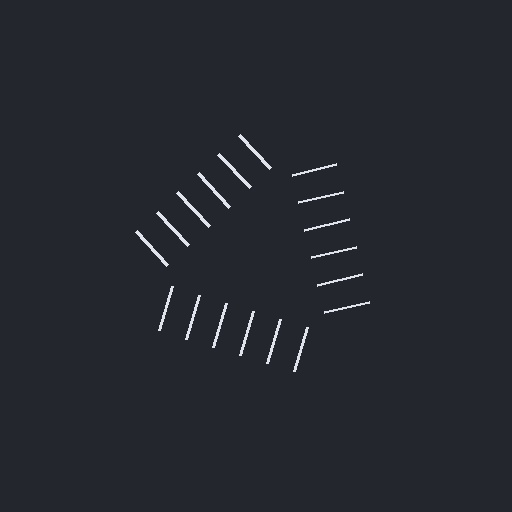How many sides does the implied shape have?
3 sides — the line-ends trace a triangle.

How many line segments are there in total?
18 — 6 along each of the 3 edges.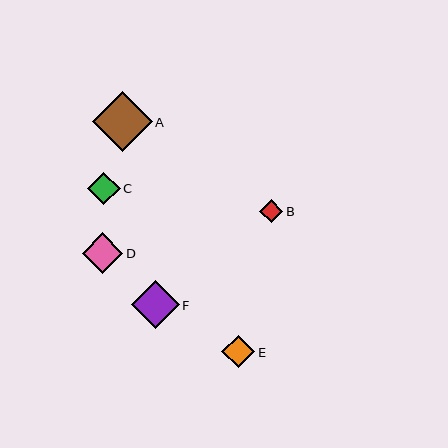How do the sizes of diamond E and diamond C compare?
Diamond E and diamond C are approximately the same size.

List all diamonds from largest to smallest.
From largest to smallest: A, F, D, E, C, B.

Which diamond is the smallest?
Diamond B is the smallest with a size of approximately 23 pixels.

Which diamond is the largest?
Diamond A is the largest with a size of approximately 60 pixels.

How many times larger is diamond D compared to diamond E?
Diamond D is approximately 1.2 times the size of diamond E.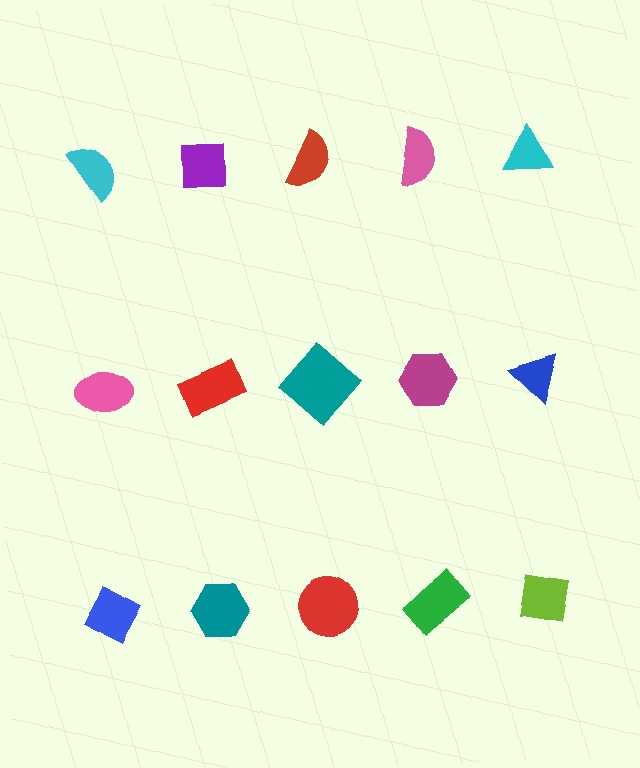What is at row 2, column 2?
A red rectangle.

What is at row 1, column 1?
A cyan semicircle.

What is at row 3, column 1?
A blue diamond.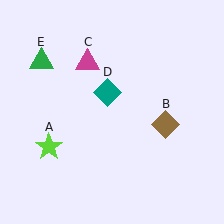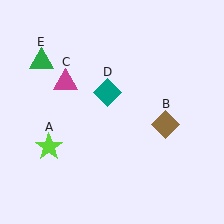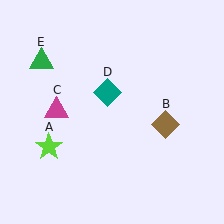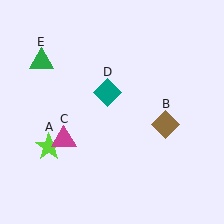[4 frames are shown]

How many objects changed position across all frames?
1 object changed position: magenta triangle (object C).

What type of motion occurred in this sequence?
The magenta triangle (object C) rotated counterclockwise around the center of the scene.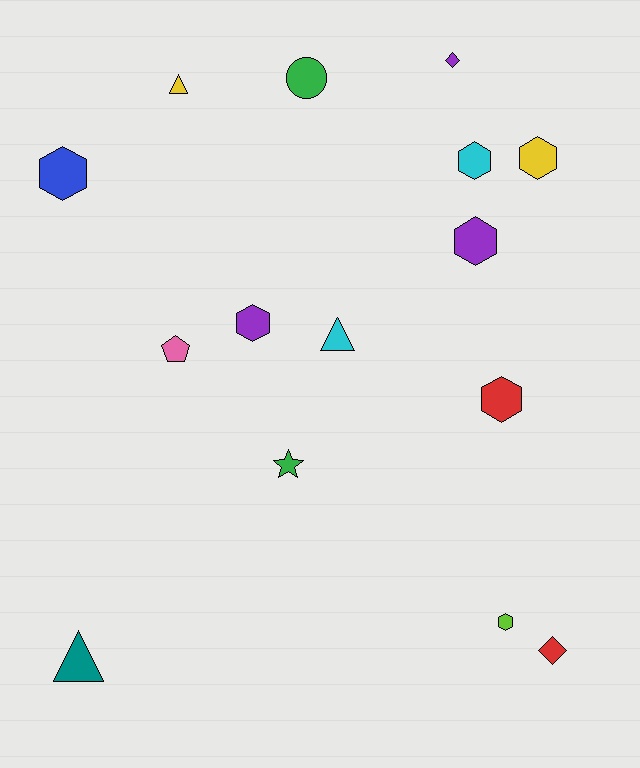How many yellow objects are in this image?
There are 2 yellow objects.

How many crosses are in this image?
There are no crosses.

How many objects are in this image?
There are 15 objects.